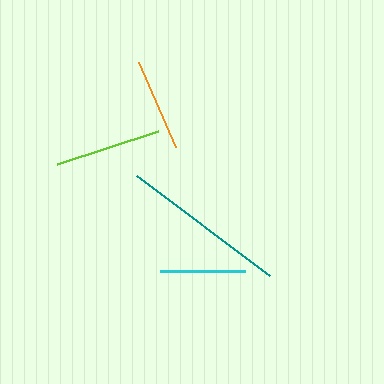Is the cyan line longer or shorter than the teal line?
The teal line is longer than the cyan line.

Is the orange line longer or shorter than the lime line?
The lime line is longer than the orange line.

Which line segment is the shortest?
The cyan line is the shortest at approximately 85 pixels.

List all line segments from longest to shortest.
From longest to shortest: teal, lime, orange, cyan.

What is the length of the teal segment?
The teal segment is approximately 166 pixels long.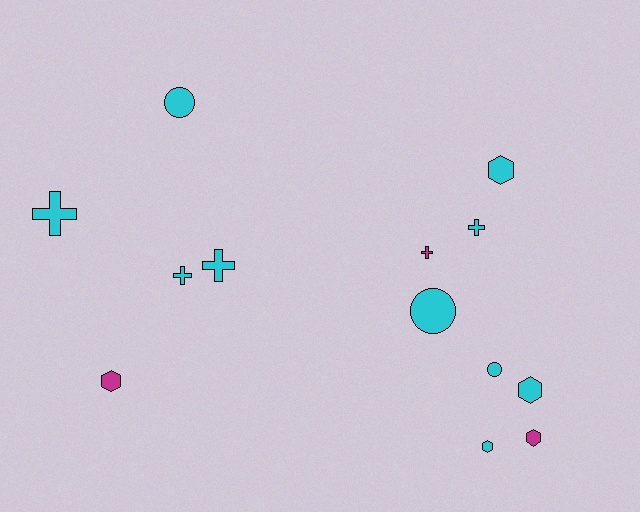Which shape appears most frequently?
Cross, with 5 objects.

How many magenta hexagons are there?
There are 2 magenta hexagons.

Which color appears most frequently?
Cyan, with 10 objects.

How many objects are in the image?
There are 13 objects.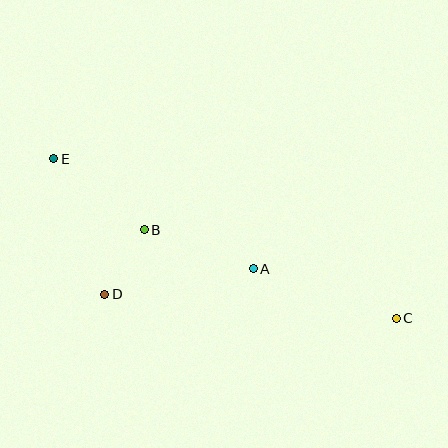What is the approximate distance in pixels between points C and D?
The distance between C and D is approximately 292 pixels.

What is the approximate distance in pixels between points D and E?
The distance between D and E is approximately 145 pixels.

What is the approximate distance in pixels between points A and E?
The distance between A and E is approximately 228 pixels.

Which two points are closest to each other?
Points B and D are closest to each other.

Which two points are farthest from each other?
Points C and E are farthest from each other.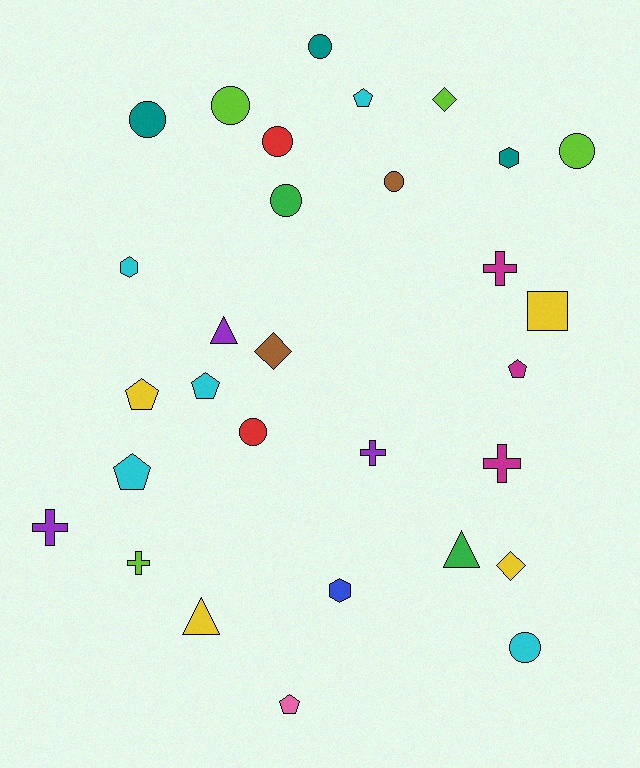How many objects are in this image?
There are 30 objects.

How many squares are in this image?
There is 1 square.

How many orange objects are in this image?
There are no orange objects.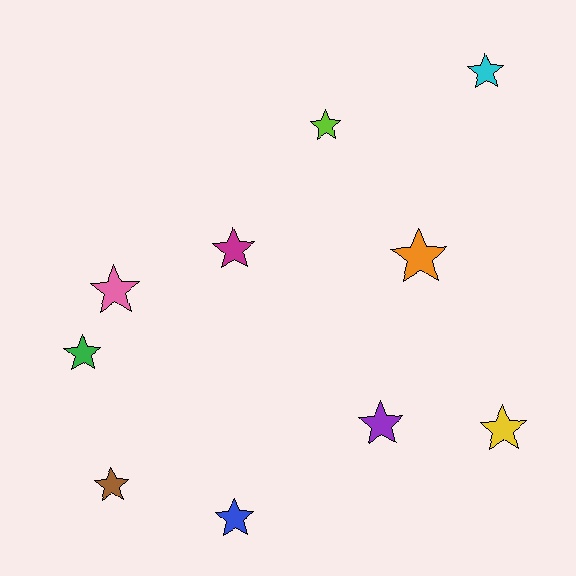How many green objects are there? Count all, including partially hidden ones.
There is 1 green object.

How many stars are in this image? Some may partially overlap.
There are 10 stars.